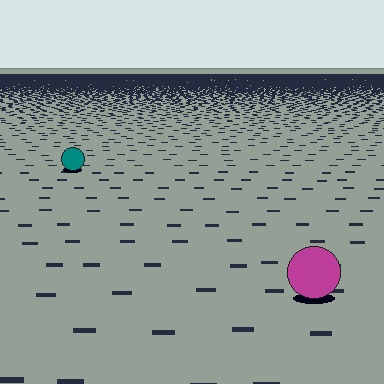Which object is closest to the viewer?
The magenta circle is closest. The texture marks near it are larger and more spread out.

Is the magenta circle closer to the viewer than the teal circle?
Yes. The magenta circle is closer — you can tell from the texture gradient: the ground texture is coarser near it.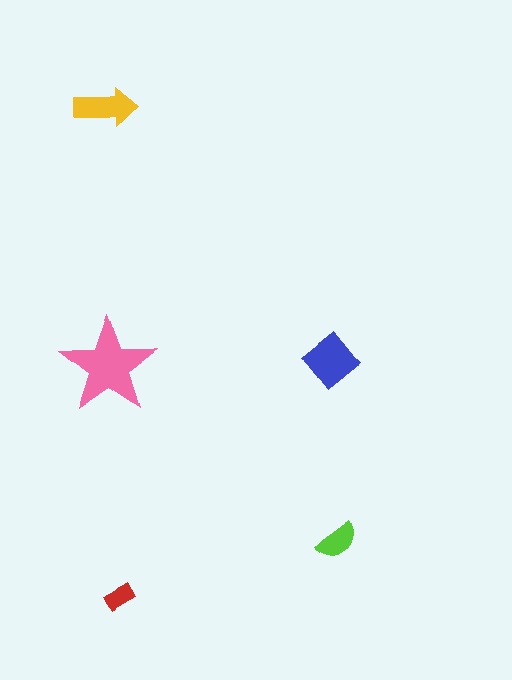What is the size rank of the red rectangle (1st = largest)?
5th.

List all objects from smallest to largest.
The red rectangle, the lime semicircle, the yellow arrow, the blue diamond, the pink star.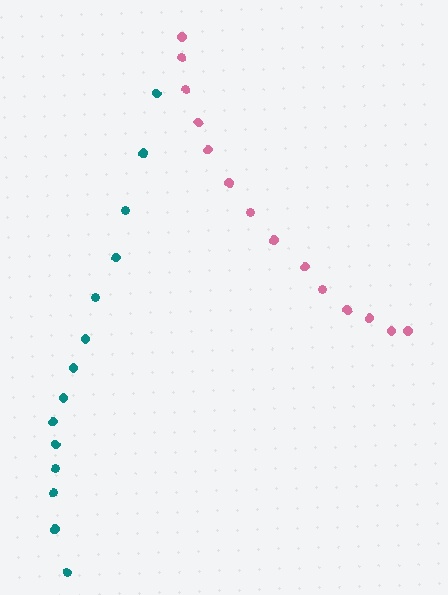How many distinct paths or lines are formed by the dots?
There are 2 distinct paths.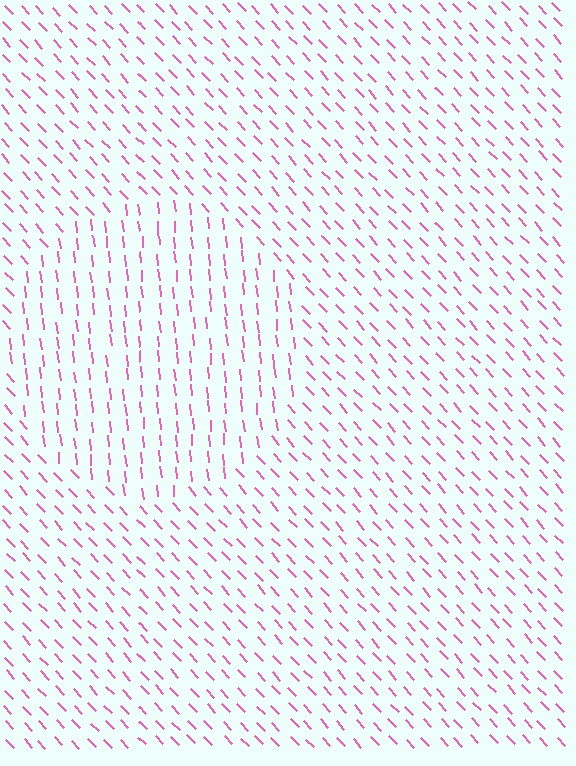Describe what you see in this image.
The image is filled with small pink line segments. A circle region in the image has lines oriented differently from the surrounding lines, creating a visible texture boundary.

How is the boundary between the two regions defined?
The boundary is defined purely by a change in line orientation (approximately 37 degrees difference). All lines are the same color and thickness.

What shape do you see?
I see a circle.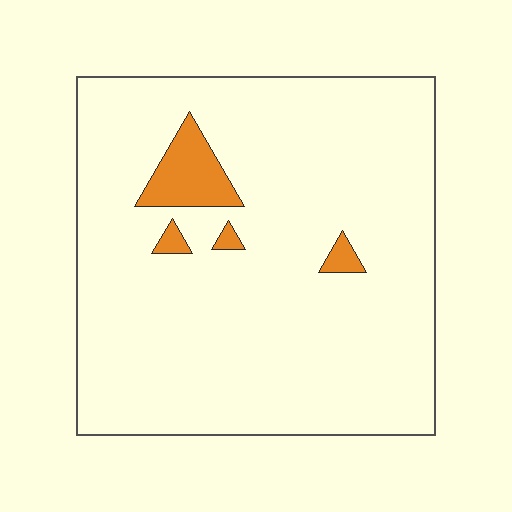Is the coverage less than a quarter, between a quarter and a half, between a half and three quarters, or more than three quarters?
Less than a quarter.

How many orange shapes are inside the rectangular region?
4.